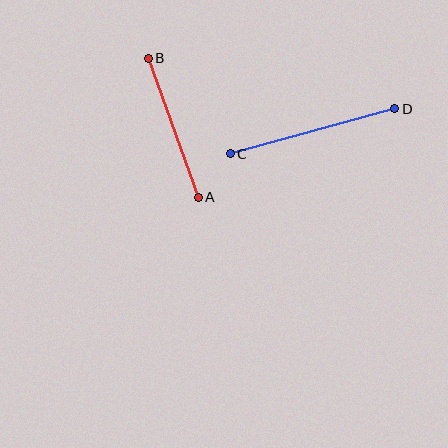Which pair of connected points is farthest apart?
Points C and D are farthest apart.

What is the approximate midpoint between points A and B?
The midpoint is at approximately (173, 128) pixels.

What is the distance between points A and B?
The distance is approximately 148 pixels.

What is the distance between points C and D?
The distance is approximately 171 pixels.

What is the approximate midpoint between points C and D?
The midpoint is at approximately (312, 131) pixels.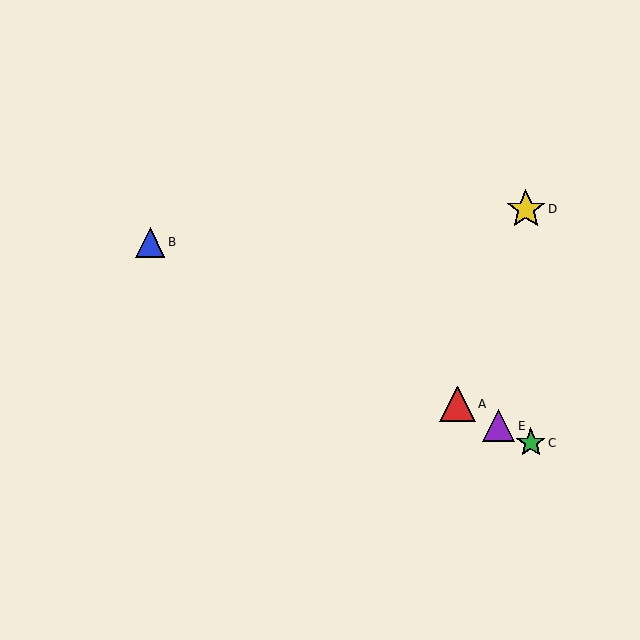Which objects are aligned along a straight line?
Objects A, B, C, E are aligned along a straight line.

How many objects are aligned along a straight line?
4 objects (A, B, C, E) are aligned along a straight line.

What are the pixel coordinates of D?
Object D is at (526, 209).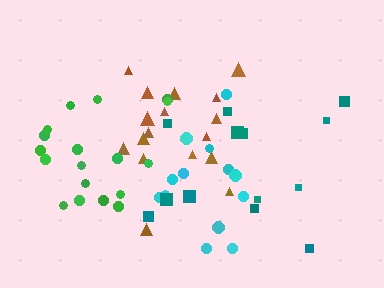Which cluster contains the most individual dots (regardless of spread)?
Green (18).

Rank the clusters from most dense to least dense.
green, brown, cyan, teal.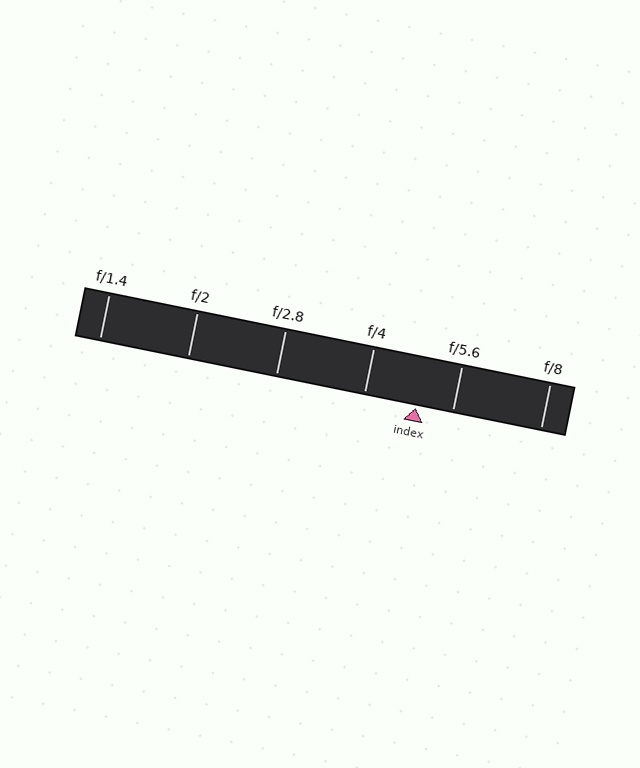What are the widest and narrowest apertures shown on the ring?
The widest aperture shown is f/1.4 and the narrowest is f/8.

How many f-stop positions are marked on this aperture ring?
There are 6 f-stop positions marked.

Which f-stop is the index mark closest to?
The index mark is closest to f/5.6.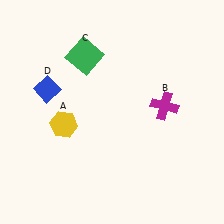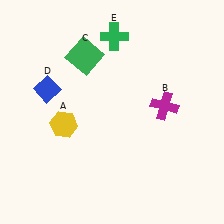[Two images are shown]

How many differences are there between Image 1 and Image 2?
There is 1 difference between the two images.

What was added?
A green cross (E) was added in Image 2.